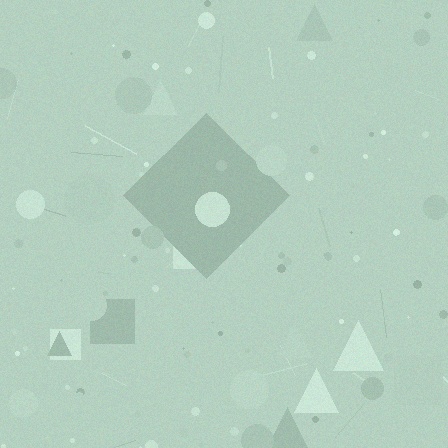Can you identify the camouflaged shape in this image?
The camouflaged shape is a diamond.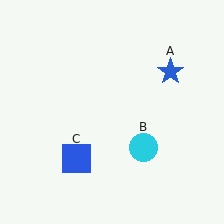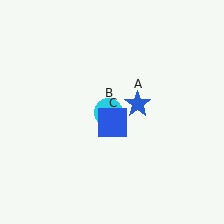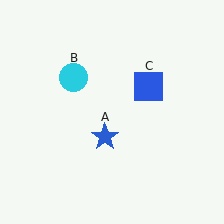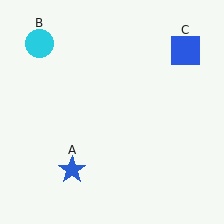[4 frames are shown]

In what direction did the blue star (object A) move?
The blue star (object A) moved down and to the left.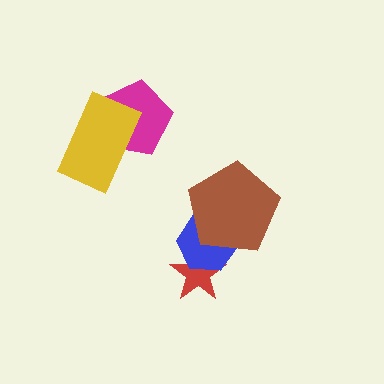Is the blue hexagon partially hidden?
Yes, it is partially covered by another shape.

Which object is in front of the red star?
The blue hexagon is in front of the red star.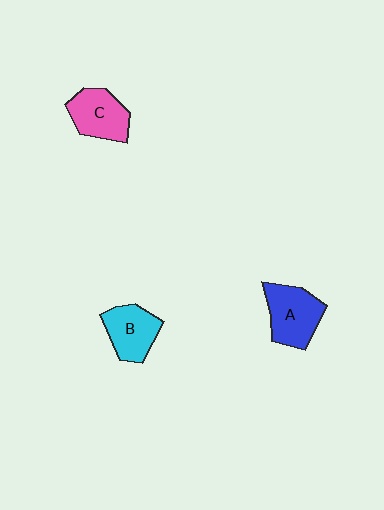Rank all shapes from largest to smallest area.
From largest to smallest: A (blue), C (pink), B (cyan).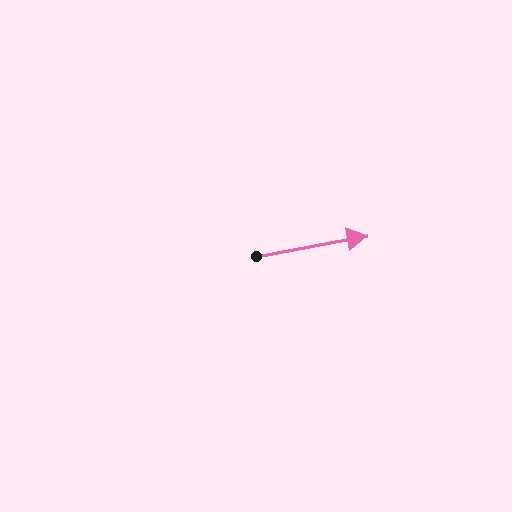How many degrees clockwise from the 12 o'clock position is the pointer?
Approximately 79 degrees.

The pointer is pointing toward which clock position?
Roughly 3 o'clock.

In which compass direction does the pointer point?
East.